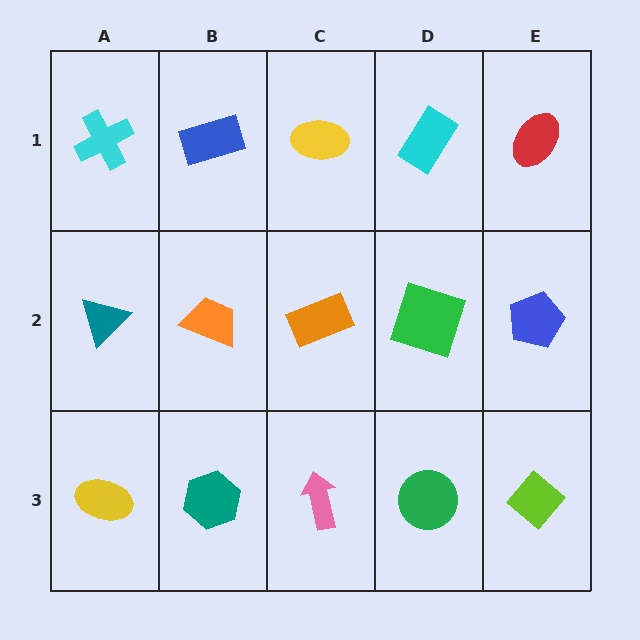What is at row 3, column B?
A teal hexagon.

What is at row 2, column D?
A green square.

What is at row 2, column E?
A blue pentagon.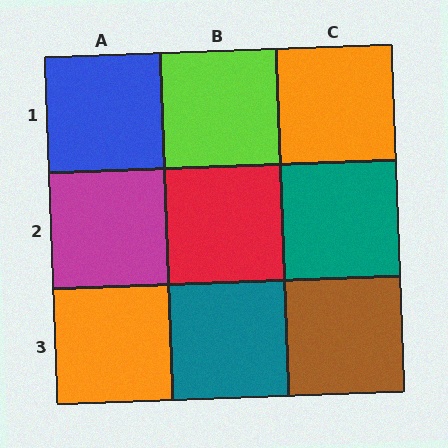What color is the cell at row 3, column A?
Orange.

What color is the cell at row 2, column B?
Red.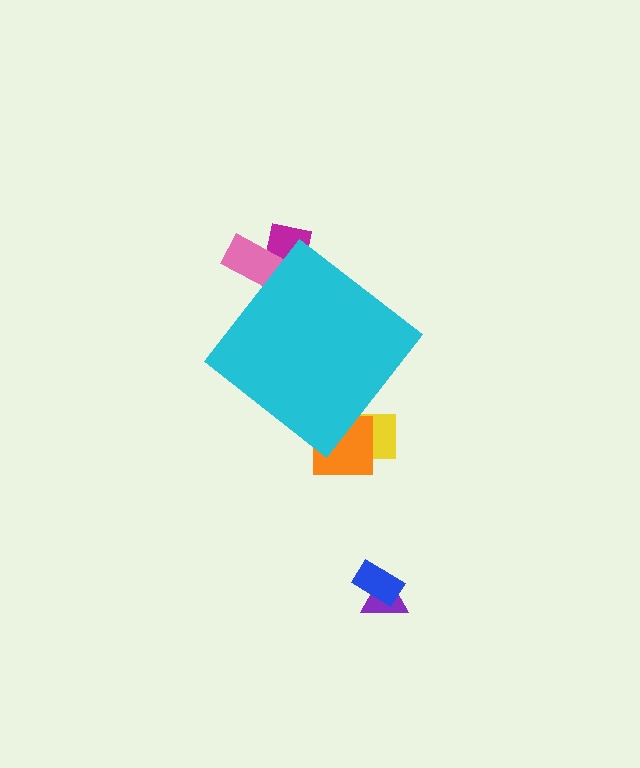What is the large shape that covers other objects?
A cyan diamond.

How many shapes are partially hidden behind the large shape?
4 shapes are partially hidden.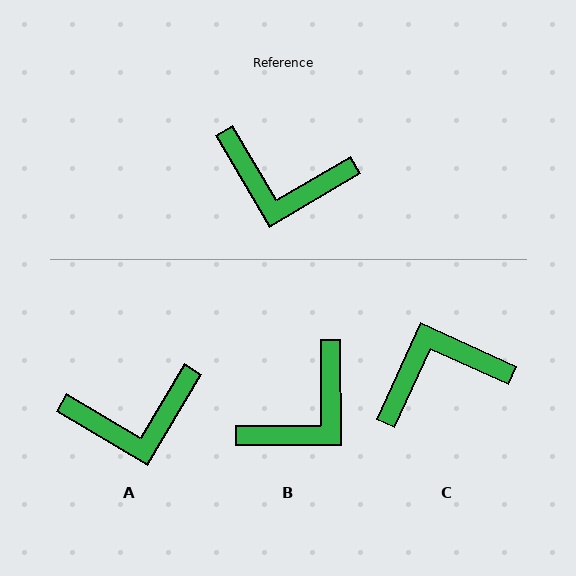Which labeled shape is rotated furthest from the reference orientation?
C, about 145 degrees away.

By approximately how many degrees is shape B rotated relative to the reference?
Approximately 60 degrees counter-clockwise.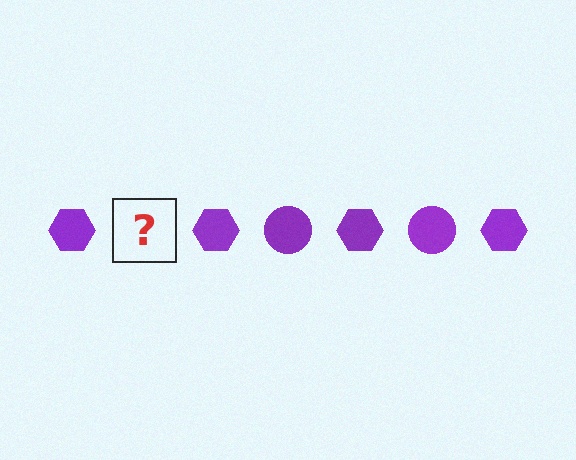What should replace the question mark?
The question mark should be replaced with a purple circle.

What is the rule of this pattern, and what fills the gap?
The rule is that the pattern cycles through hexagon, circle shapes in purple. The gap should be filled with a purple circle.